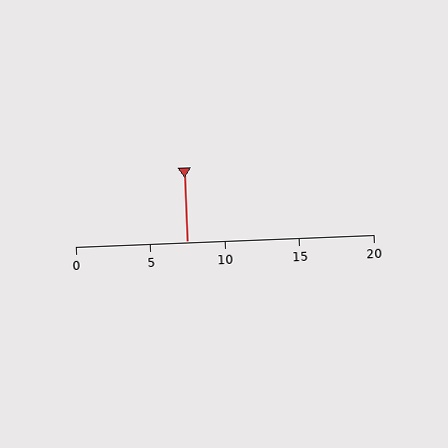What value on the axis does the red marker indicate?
The marker indicates approximately 7.5.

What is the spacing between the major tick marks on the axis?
The major ticks are spaced 5 apart.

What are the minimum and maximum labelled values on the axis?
The axis runs from 0 to 20.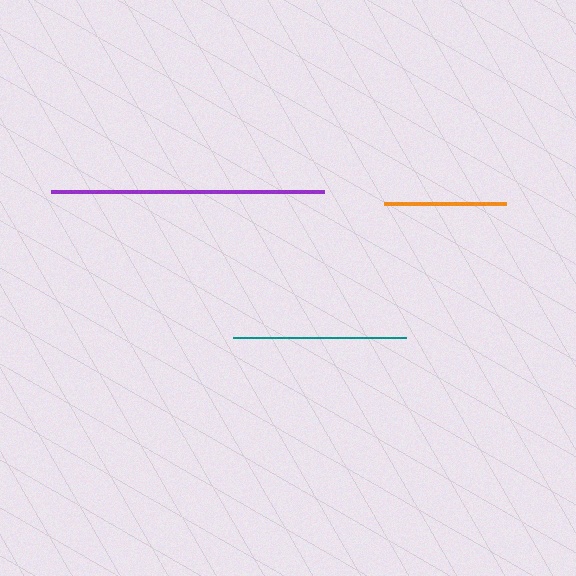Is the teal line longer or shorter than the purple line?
The purple line is longer than the teal line.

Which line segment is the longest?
The purple line is the longest at approximately 273 pixels.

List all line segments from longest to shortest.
From longest to shortest: purple, teal, orange.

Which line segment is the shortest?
The orange line is the shortest at approximately 122 pixels.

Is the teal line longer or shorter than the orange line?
The teal line is longer than the orange line.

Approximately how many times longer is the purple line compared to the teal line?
The purple line is approximately 1.6 times the length of the teal line.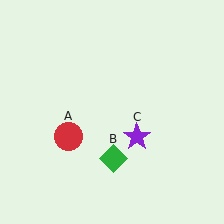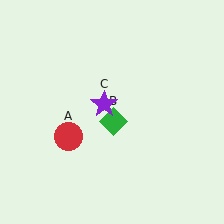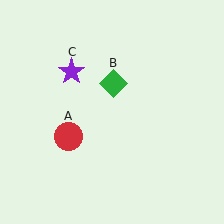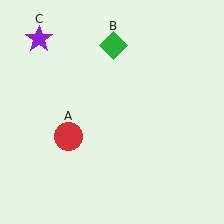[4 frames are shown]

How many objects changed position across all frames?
2 objects changed position: green diamond (object B), purple star (object C).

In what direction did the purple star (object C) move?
The purple star (object C) moved up and to the left.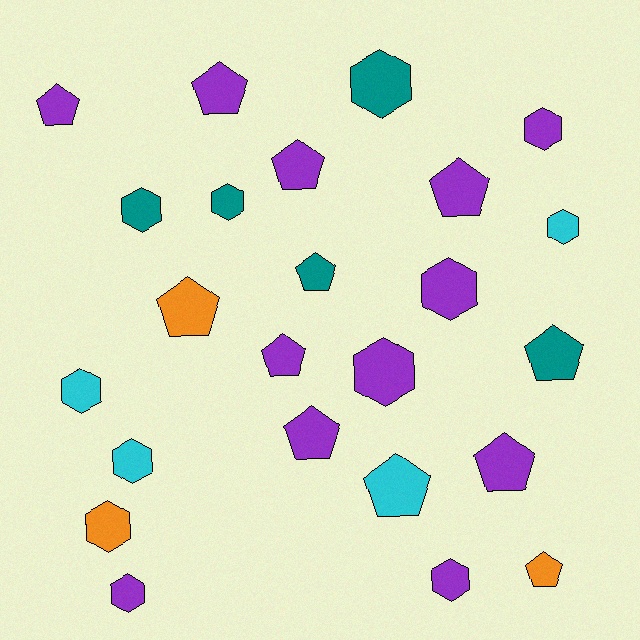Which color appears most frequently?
Purple, with 12 objects.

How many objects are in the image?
There are 24 objects.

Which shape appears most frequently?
Hexagon, with 12 objects.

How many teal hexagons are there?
There are 3 teal hexagons.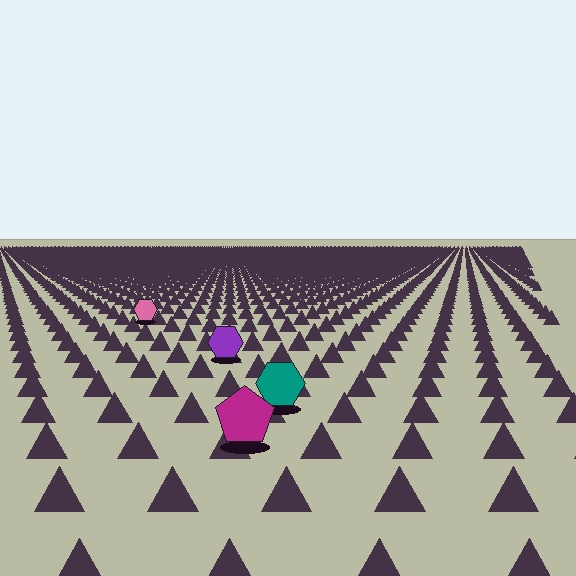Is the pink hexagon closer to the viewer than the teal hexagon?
No. The teal hexagon is closer — you can tell from the texture gradient: the ground texture is coarser near it.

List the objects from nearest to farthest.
From nearest to farthest: the magenta pentagon, the teal hexagon, the purple hexagon, the pink hexagon.